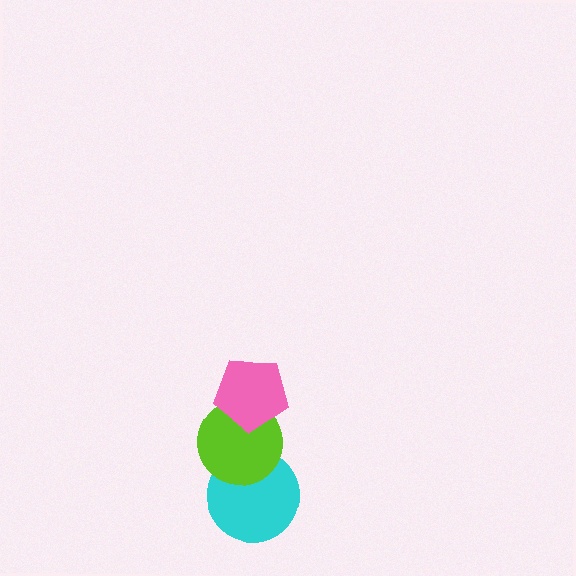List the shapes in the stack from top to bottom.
From top to bottom: the pink pentagon, the lime circle, the cyan circle.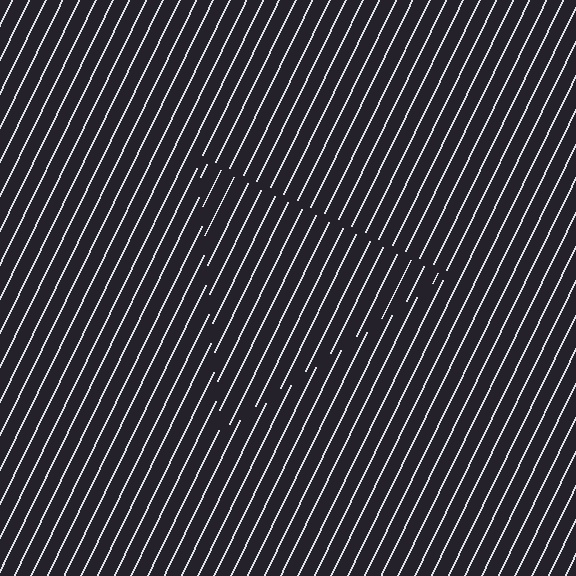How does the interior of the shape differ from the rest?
The interior of the shape contains the same grating, shifted by half a period — the contour is defined by the phase discontinuity where line-ends from the inner and outer gratings abut.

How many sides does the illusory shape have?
3 sides — the line-ends trace a triangle.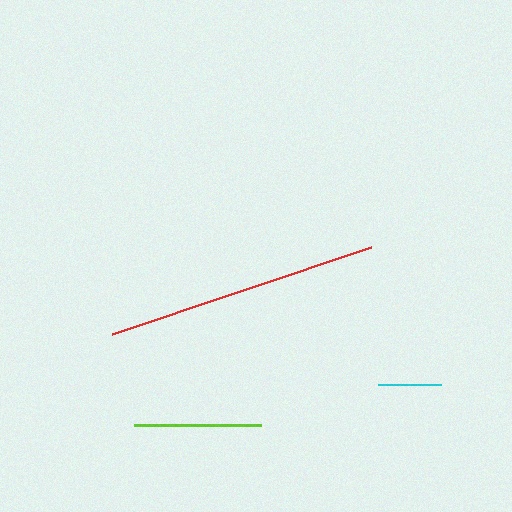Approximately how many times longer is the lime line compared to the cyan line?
The lime line is approximately 2.0 times the length of the cyan line.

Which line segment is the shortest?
The cyan line is the shortest at approximately 62 pixels.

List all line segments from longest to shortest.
From longest to shortest: red, lime, cyan.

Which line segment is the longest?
The red line is the longest at approximately 273 pixels.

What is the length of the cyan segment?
The cyan segment is approximately 62 pixels long.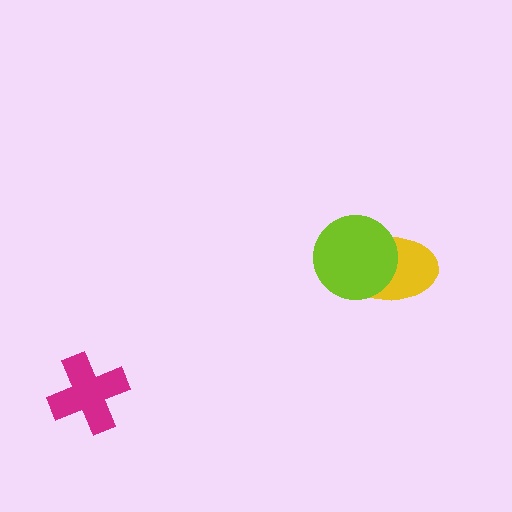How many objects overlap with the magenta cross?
0 objects overlap with the magenta cross.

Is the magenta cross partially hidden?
No, no other shape covers it.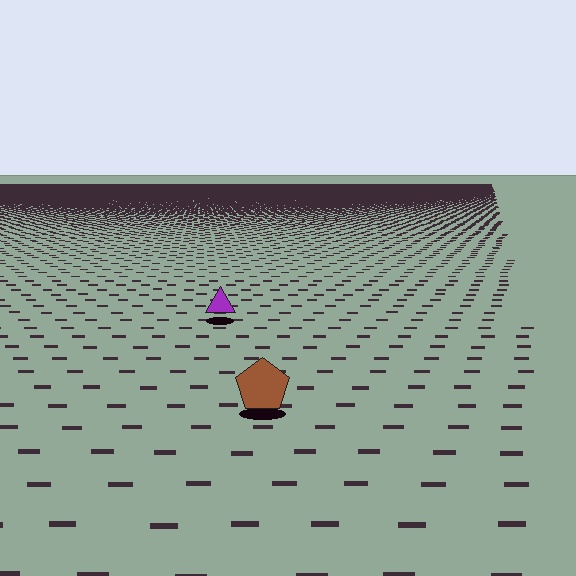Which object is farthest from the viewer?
The purple triangle is farthest from the viewer. It appears smaller and the ground texture around it is denser.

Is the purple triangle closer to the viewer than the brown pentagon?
No. The brown pentagon is closer — you can tell from the texture gradient: the ground texture is coarser near it.